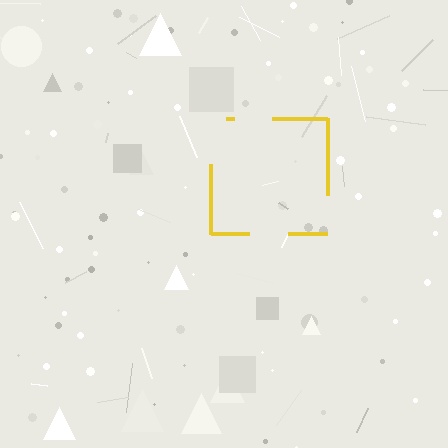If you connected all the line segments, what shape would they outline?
They would outline a square.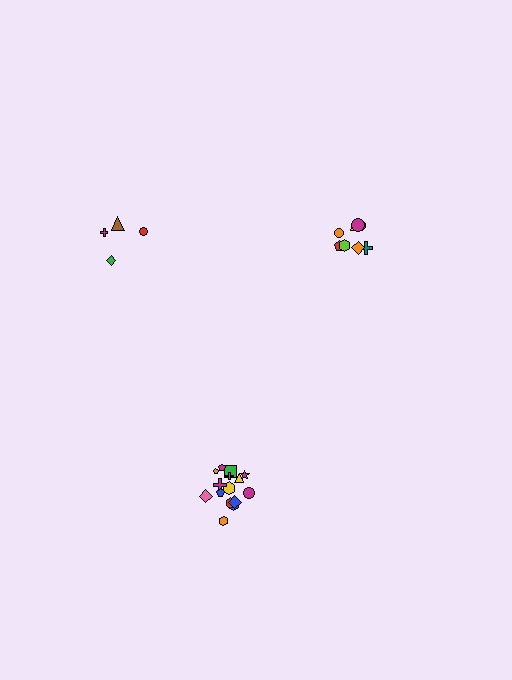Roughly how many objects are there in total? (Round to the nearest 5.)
Roughly 25 objects in total.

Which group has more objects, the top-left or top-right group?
The top-right group.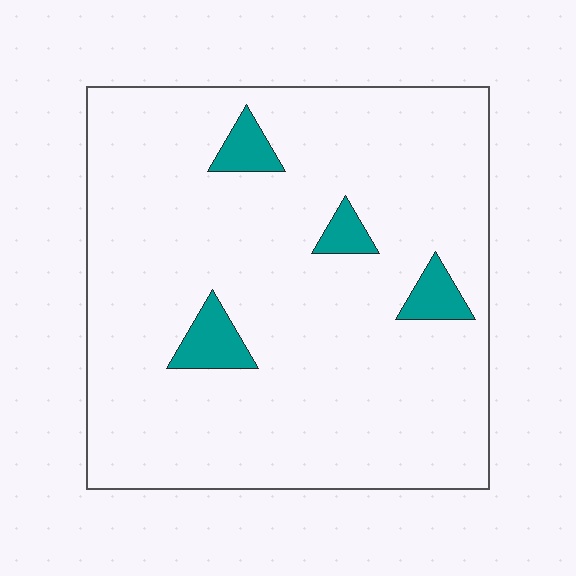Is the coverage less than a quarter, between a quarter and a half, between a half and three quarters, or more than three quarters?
Less than a quarter.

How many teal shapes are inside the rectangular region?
4.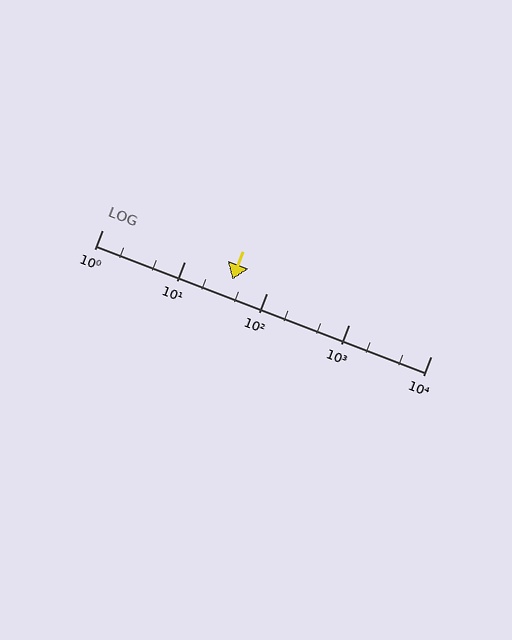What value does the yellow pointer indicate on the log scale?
The pointer indicates approximately 38.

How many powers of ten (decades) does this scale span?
The scale spans 4 decades, from 1 to 10000.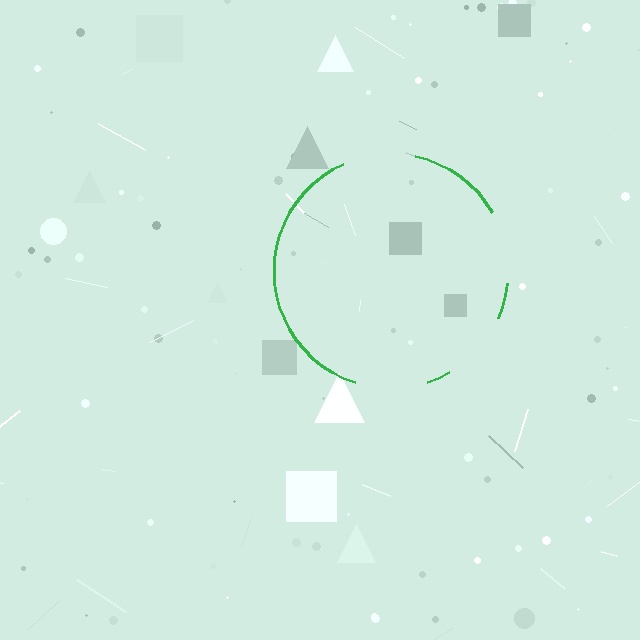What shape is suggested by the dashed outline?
The dashed outline suggests a circle.